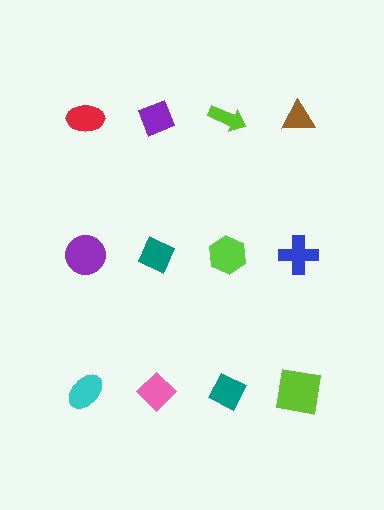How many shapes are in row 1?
4 shapes.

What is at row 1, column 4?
A brown triangle.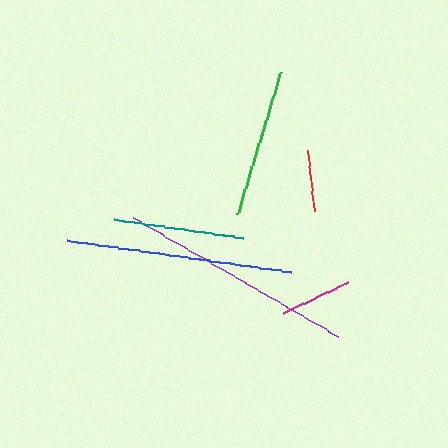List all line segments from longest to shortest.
From longest to shortest: purple, blue, green, teal, magenta, red.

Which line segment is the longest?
The purple line is the longest at approximately 237 pixels.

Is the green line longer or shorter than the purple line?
The purple line is longer than the green line.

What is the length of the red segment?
The red segment is approximately 60 pixels long.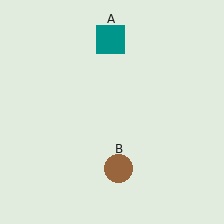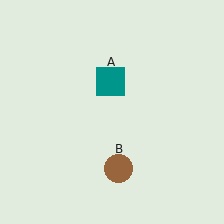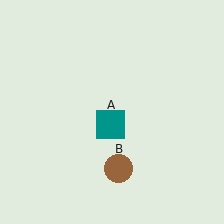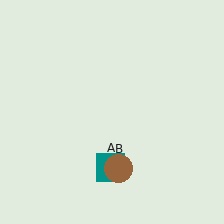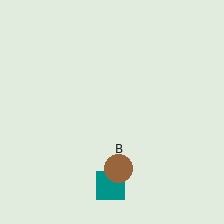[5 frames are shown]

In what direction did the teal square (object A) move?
The teal square (object A) moved down.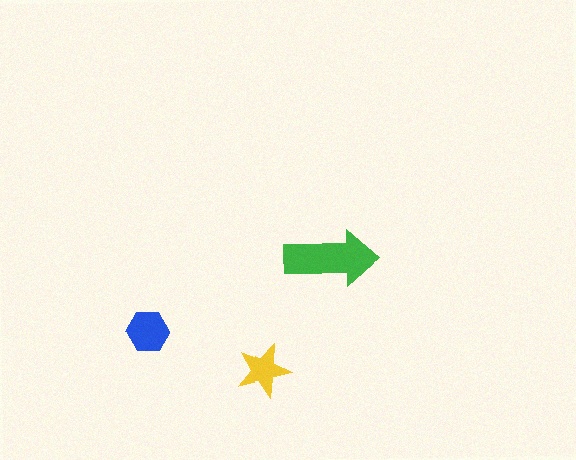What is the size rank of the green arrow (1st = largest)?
1st.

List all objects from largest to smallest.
The green arrow, the blue hexagon, the yellow star.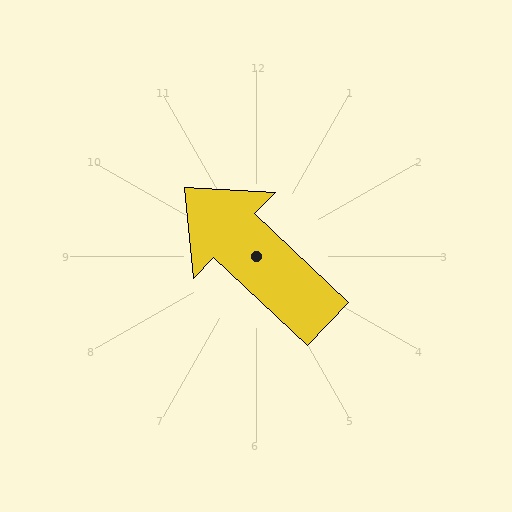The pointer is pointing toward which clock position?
Roughly 10 o'clock.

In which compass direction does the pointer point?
Northwest.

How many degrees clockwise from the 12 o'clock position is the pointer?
Approximately 313 degrees.